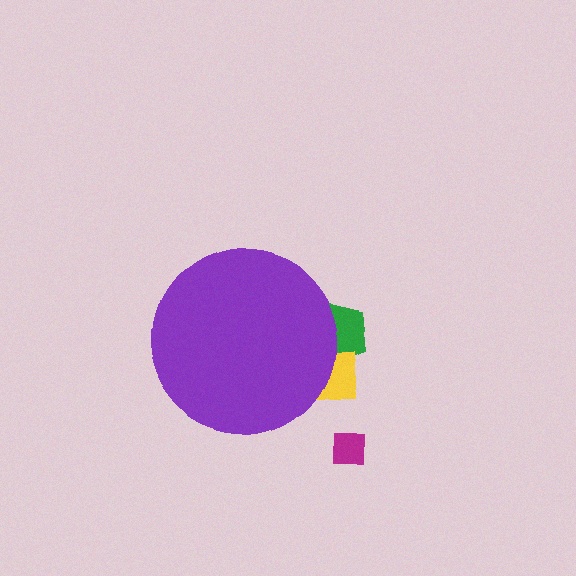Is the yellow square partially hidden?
Yes, the yellow square is partially hidden behind the purple circle.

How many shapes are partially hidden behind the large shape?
2 shapes are partially hidden.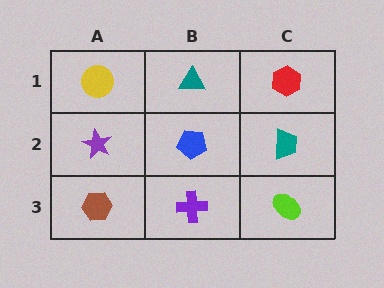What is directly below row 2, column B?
A purple cross.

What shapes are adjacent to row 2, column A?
A yellow circle (row 1, column A), a brown hexagon (row 3, column A), a blue pentagon (row 2, column B).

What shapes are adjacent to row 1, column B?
A blue pentagon (row 2, column B), a yellow circle (row 1, column A), a red hexagon (row 1, column C).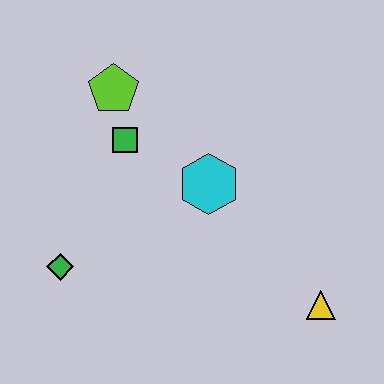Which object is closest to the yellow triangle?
The cyan hexagon is closest to the yellow triangle.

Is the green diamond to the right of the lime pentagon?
No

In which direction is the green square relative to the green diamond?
The green square is above the green diamond.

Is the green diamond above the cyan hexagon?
No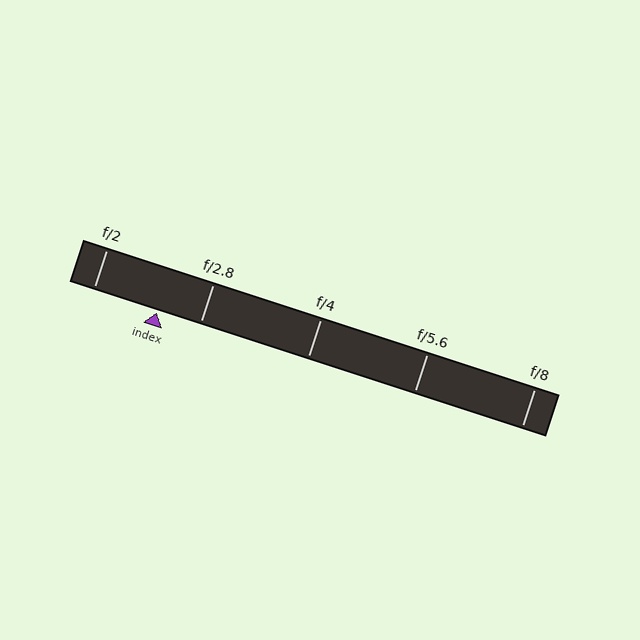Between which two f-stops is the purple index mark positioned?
The index mark is between f/2 and f/2.8.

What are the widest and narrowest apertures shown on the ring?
The widest aperture shown is f/2 and the narrowest is f/8.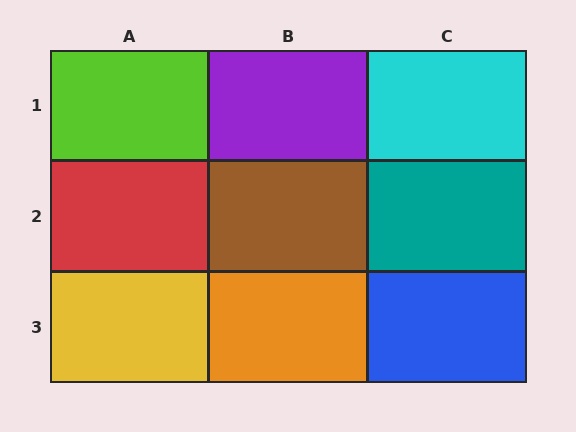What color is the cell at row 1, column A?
Lime.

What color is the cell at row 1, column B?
Purple.